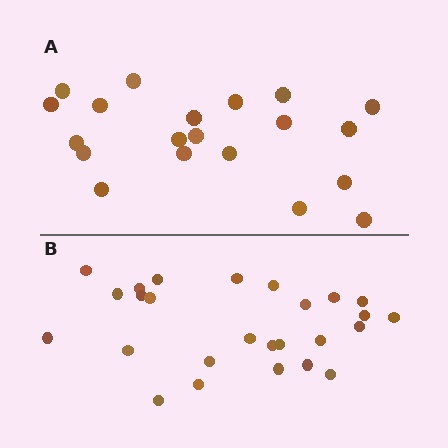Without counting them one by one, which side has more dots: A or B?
Region B (the bottom region) has more dots.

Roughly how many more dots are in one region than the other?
Region B has about 6 more dots than region A.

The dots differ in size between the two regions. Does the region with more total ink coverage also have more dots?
No. Region A has more total ink coverage because its dots are larger, but region B actually contains more individual dots. Total area can be misleading — the number of items is what matters here.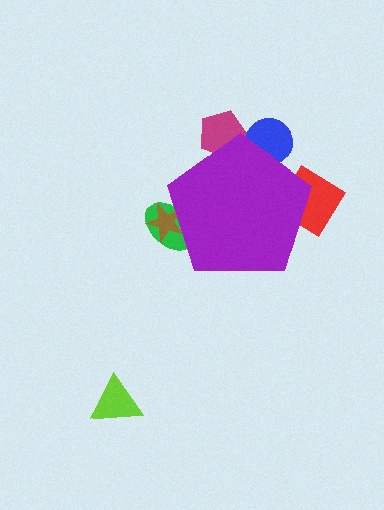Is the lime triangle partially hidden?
No, the lime triangle is fully visible.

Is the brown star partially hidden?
Yes, the brown star is partially hidden behind the purple pentagon.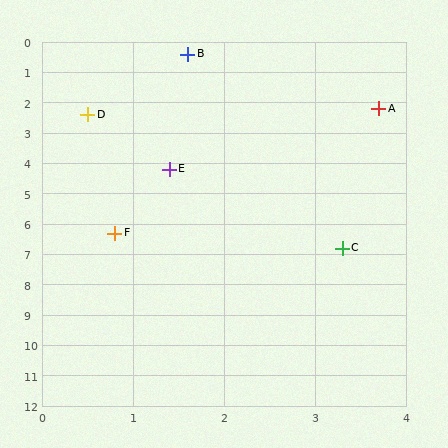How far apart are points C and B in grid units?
Points C and B are about 6.6 grid units apart.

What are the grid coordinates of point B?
Point B is at approximately (1.6, 0.4).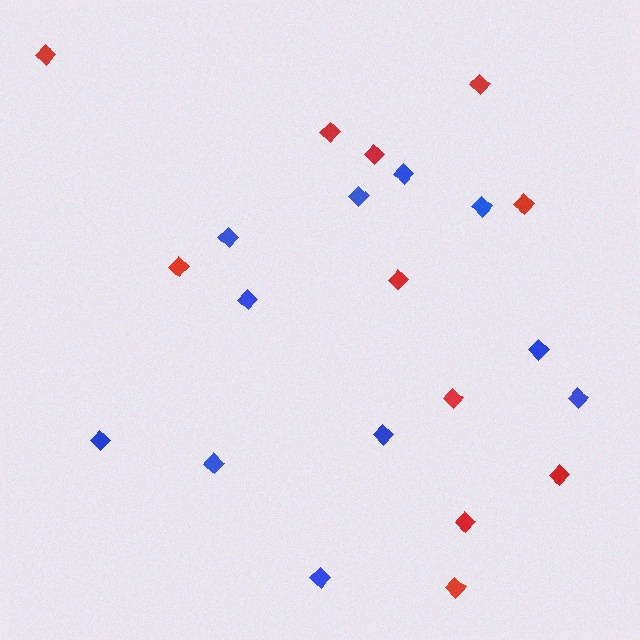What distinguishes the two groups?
There are 2 groups: one group of red diamonds (11) and one group of blue diamonds (11).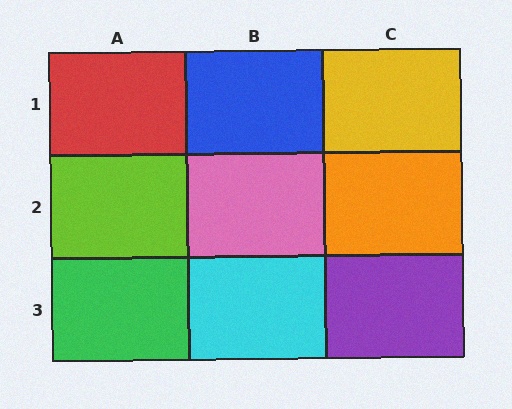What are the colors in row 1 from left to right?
Red, blue, yellow.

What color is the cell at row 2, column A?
Lime.